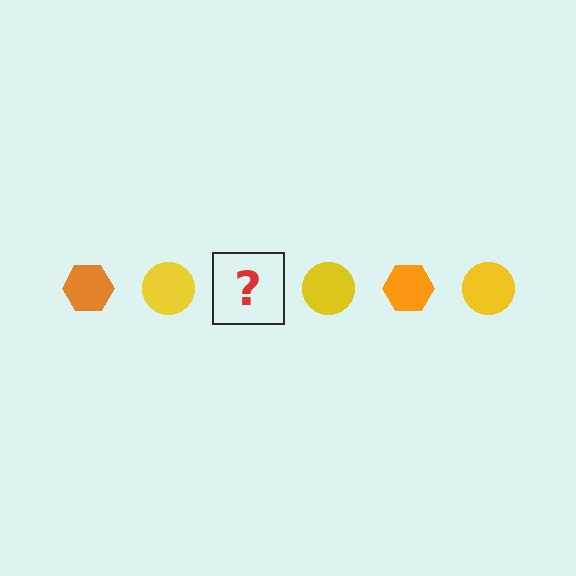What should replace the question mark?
The question mark should be replaced with an orange hexagon.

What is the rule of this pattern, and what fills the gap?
The rule is that the pattern alternates between orange hexagon and yellow circle. The gap should be filled with an orange hexagon.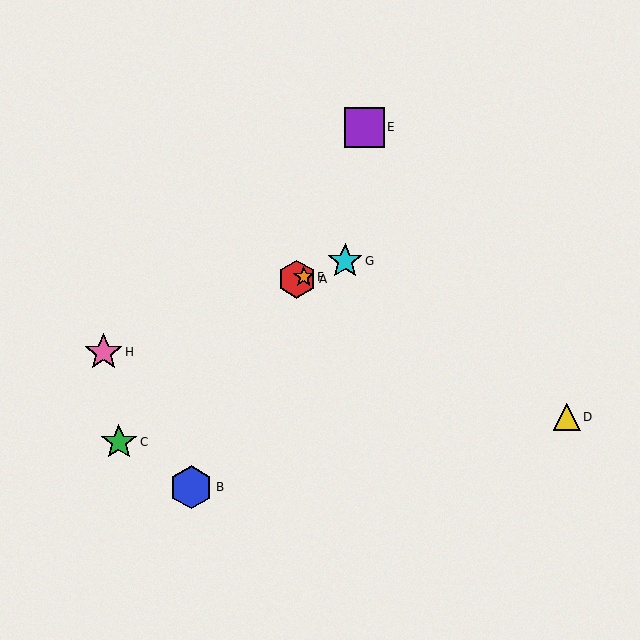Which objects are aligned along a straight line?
Objects A, F, G, H are aligned along a straight line.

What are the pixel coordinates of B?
Object B is at (191, 487).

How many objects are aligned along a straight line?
4 objects (A, F, G, H) are aligned along a straight line.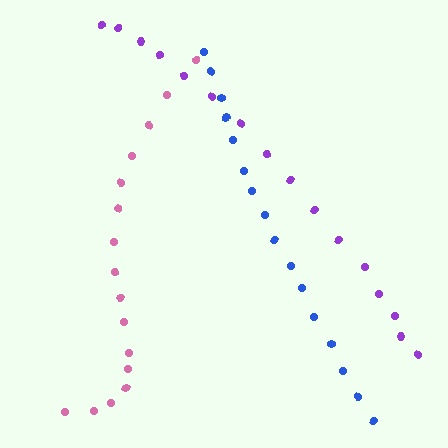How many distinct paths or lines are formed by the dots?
There are 3 distinct paths.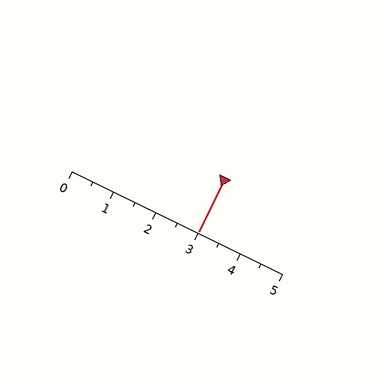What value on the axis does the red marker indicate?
The marker indicates approximately 3.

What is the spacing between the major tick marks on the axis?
The major ticks are spaced 1 apart.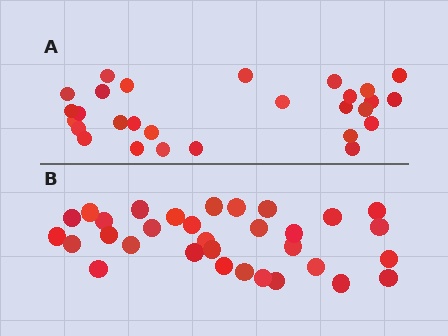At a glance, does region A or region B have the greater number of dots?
Region B (the bottom region) has more dots.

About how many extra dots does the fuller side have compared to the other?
Region B has about 4 more dots than region A.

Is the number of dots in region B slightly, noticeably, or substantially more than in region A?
Region B has only slightly more — the two regions are fairly close. The ratio is roughly 1.1 to 1.